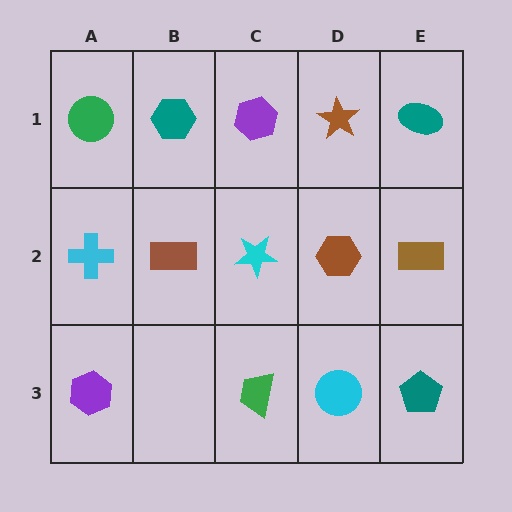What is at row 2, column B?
A brown rectangle.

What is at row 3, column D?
A cyan circle.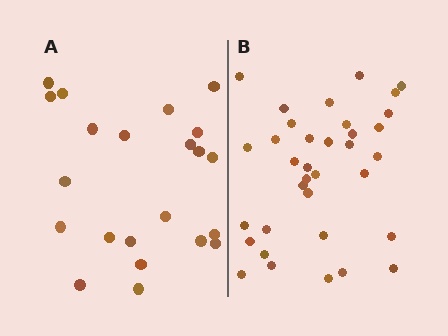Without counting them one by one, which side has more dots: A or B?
Region B (the right region) has more dots.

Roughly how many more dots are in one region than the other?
Region B has approximately 15 more dots than region A.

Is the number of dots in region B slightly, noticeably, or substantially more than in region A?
Region B has substantially more. The ratio is roughly 1.6 to 1.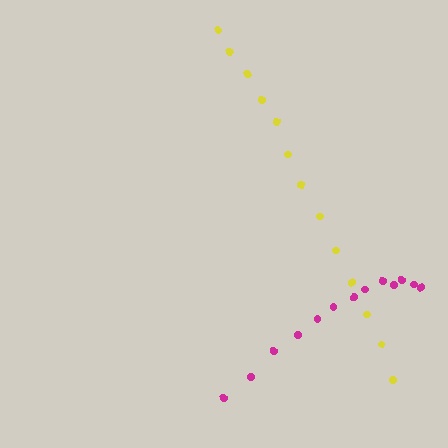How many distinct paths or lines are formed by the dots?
There are 2 distinct paths.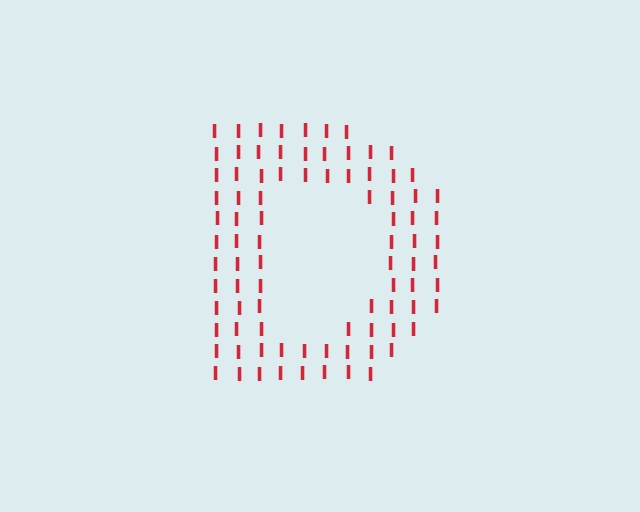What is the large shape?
The large shape is the letter D.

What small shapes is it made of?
It is made of small letter I's.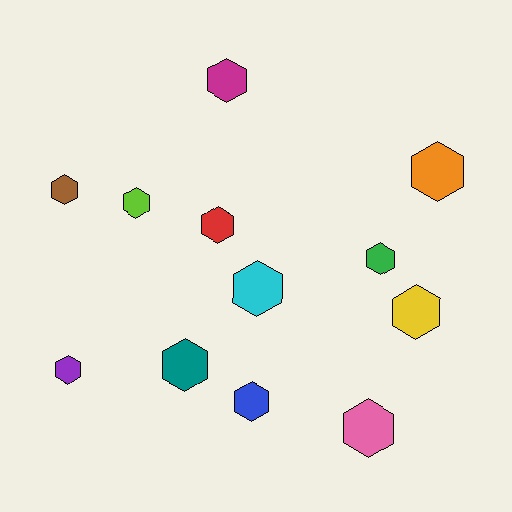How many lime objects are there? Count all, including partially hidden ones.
There is 1 lime object.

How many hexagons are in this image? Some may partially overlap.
There are 12 hexagons.